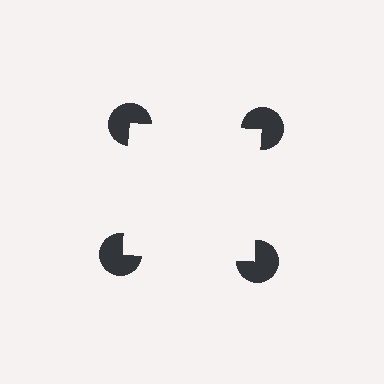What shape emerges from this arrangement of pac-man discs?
An illusory square — its edges are inferred from the aligned wedge cuts in the pac-man discs, not physically drawn.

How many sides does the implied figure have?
4 sides.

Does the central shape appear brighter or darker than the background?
It typically appears slightly brighter than the background, even though no actual brightness change is drawn.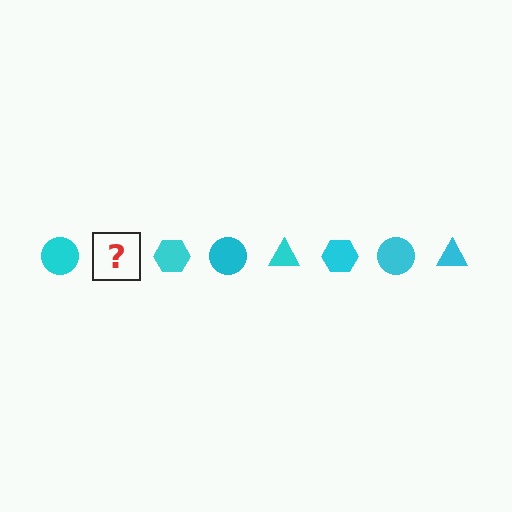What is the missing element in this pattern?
The missing element is a cyan triangle.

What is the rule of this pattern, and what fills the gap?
The rule is that the pattern cycles through circle, triangle, hexagon shapes in cyan. The gap should be filled with a cyan triangle.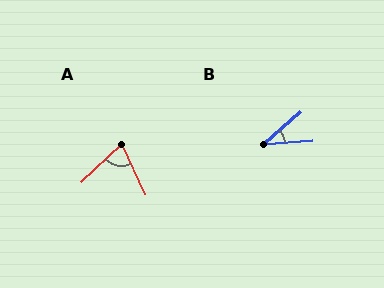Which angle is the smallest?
B, at approximately 36 degrees.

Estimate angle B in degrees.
Approximately 36 degrees.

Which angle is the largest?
A, at approximately 71 degrees.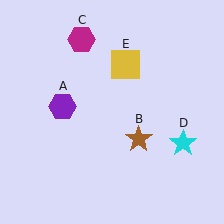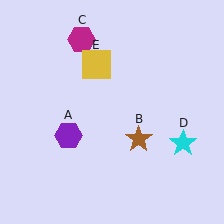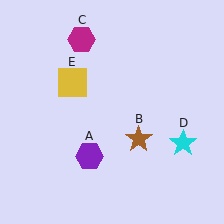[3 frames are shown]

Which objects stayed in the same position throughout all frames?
Brown star (object B) and magenta hexagon (object C) and cyan star (object D) remained stationary.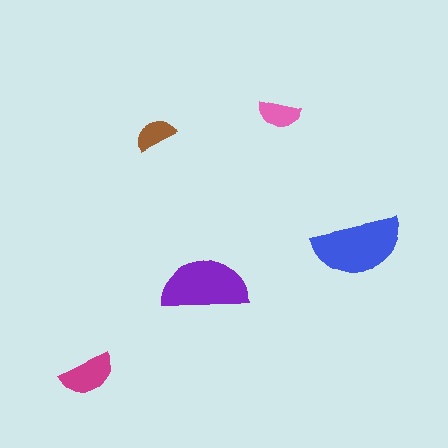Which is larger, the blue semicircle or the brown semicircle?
The blue one.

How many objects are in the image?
There are 5 objects in the image.